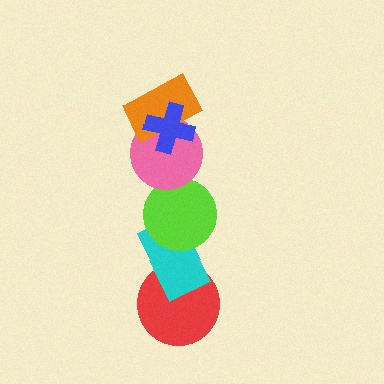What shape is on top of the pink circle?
The orange rectangle is on top of the pink circle.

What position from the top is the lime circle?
The lime circle is 4th from the top.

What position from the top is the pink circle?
The pink circle is 3rd from the top.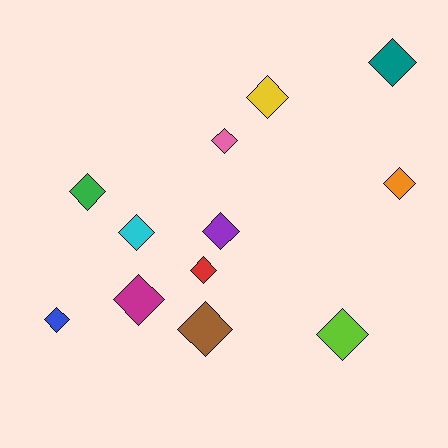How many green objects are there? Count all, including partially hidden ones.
There is 1 green object.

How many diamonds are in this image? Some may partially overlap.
There are 12 diamonds.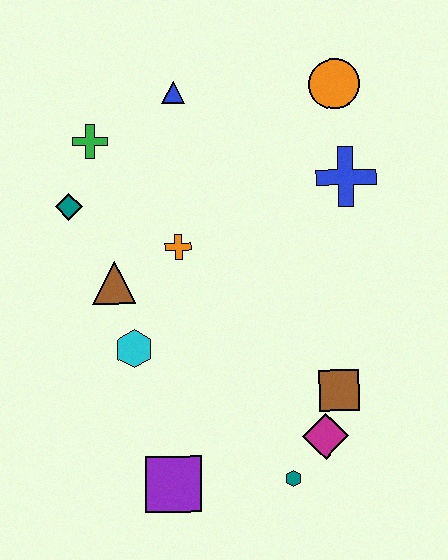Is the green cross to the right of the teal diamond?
Yes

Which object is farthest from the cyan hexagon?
The orange circle is farthest from the cyan hexagon.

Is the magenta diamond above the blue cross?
No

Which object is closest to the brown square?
The magenta diamond is closest to the brown square.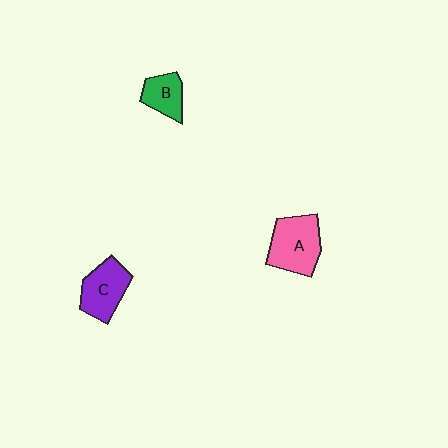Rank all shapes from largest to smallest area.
From largest to smallest: A (pink), C (purple), B (green).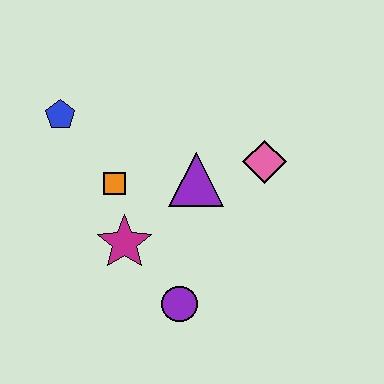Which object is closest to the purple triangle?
The pink diamond is closest to the purple triangle.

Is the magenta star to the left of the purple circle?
Yes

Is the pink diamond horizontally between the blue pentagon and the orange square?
No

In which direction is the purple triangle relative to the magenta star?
The purple triangle is to the right of the magenta star.